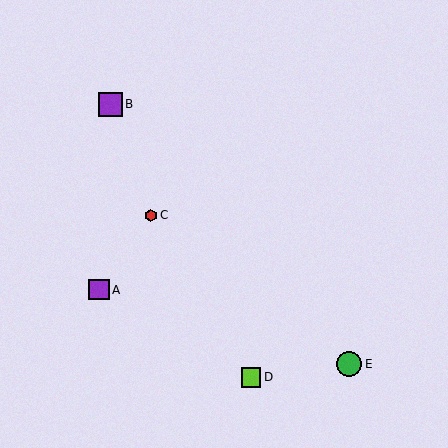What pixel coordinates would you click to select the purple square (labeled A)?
Click at (99, 290) to select the purple square A.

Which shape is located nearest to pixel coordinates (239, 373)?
The lime square (labeled D) at (251, 377) is nearest to that location.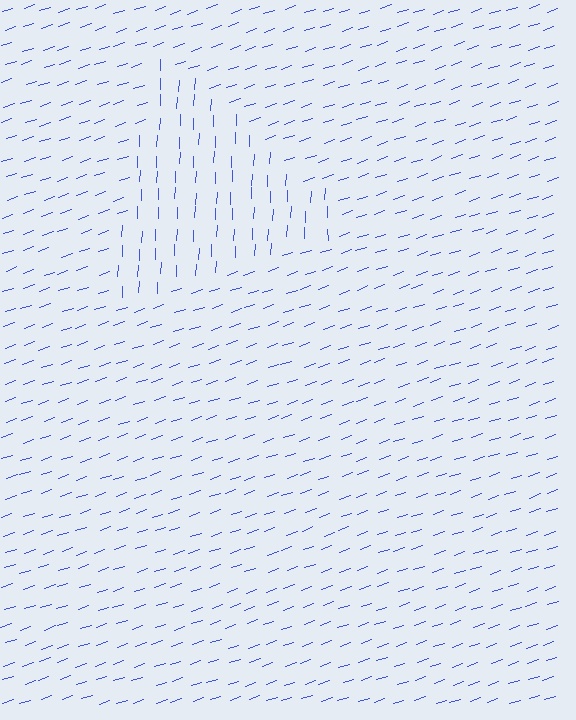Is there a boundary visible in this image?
Yes, there is a texture boundary formed by a change in line orientation.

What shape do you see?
I see a triangle.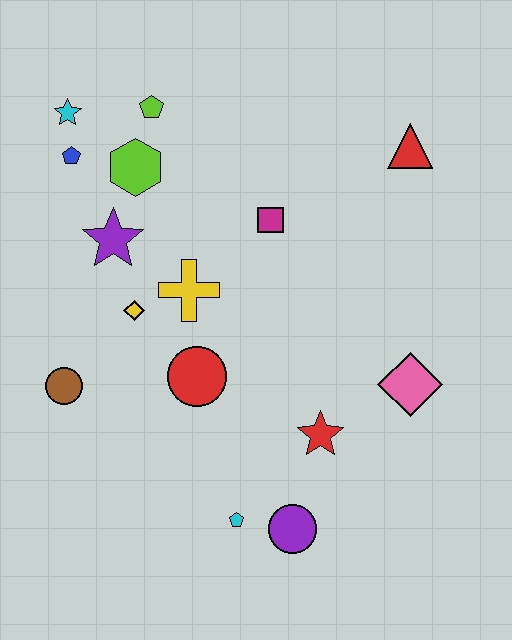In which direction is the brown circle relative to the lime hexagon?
The brown circle is below the lime hexagon.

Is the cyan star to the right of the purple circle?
No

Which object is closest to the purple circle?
The cyan pentagon is closest to the purple circle.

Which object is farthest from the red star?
The cyan star is farthest from the red star.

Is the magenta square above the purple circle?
Yes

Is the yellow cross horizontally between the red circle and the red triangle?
No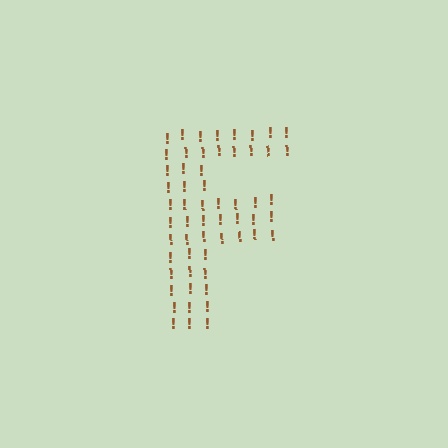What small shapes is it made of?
It is made of small exclamation marks.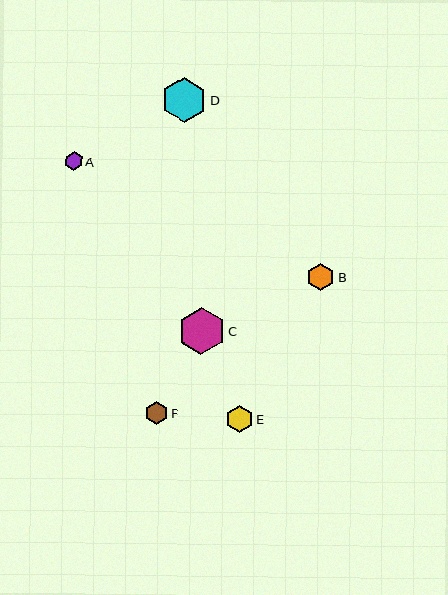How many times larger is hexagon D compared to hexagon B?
Hexagon D is approximately 1.6 times the size of hexagon B.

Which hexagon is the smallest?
Hexagon A is the smallest with a size of approximately 19 pixels.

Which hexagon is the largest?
Hexagon C is the largest with a size of approximately 47 pixels.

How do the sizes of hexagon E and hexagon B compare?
Hexagon E and hexagon B are approximately the same size.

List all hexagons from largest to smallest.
From largest to smallest: C, D, E, B, F, A.